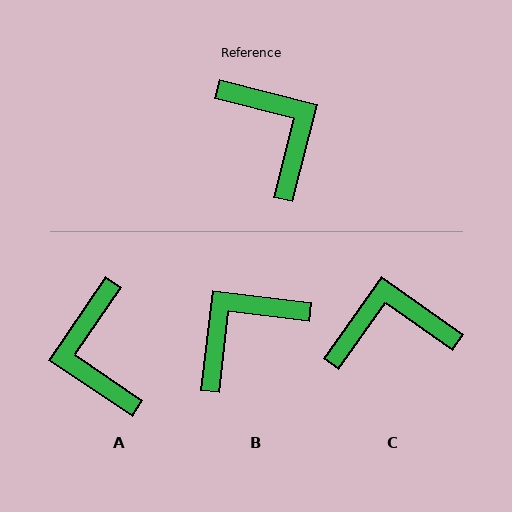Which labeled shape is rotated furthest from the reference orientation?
A, about 160 degrees away.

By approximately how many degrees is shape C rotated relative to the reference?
Approximately 69 degrees counter-clockwise.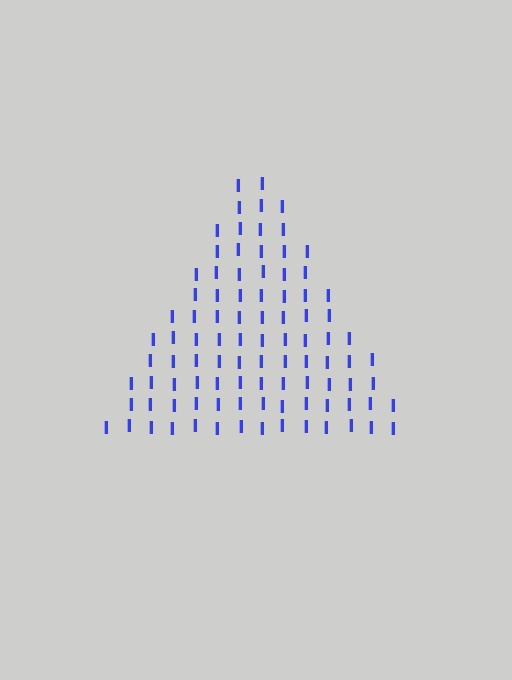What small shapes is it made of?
It is made of small letter I's.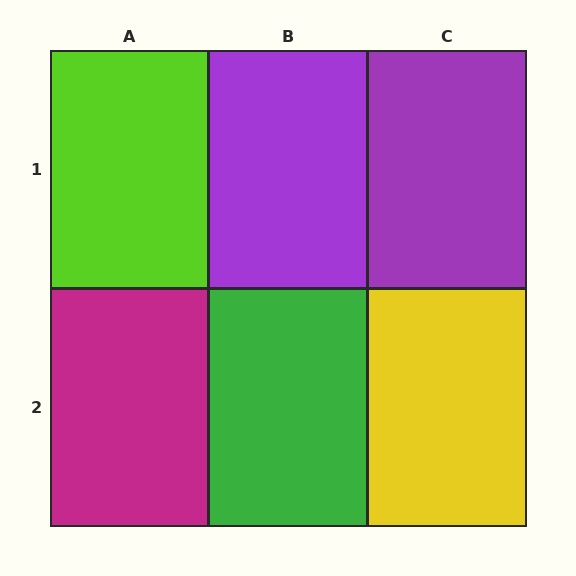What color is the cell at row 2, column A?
Magenta.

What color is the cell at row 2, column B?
Green.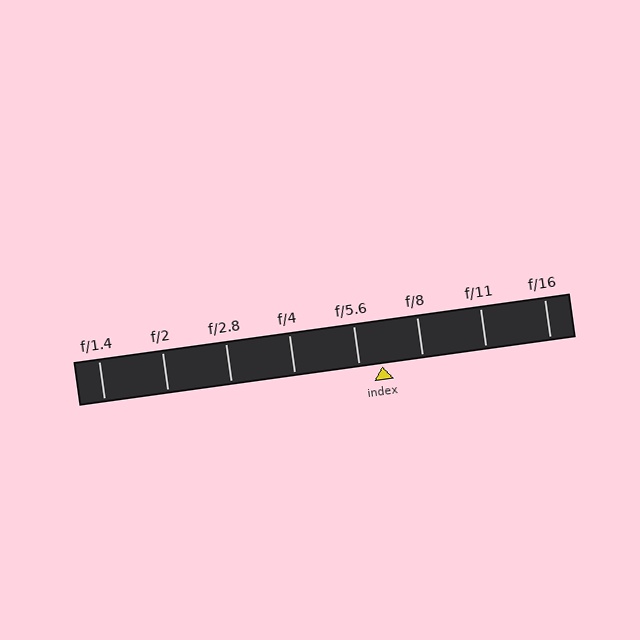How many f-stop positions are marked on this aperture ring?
There are 8 f-stop positions marked.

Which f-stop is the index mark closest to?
The index mark is closest to f/5.6.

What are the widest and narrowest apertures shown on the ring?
The widest aperture shown is f/1.4 and the narrowest is f/16.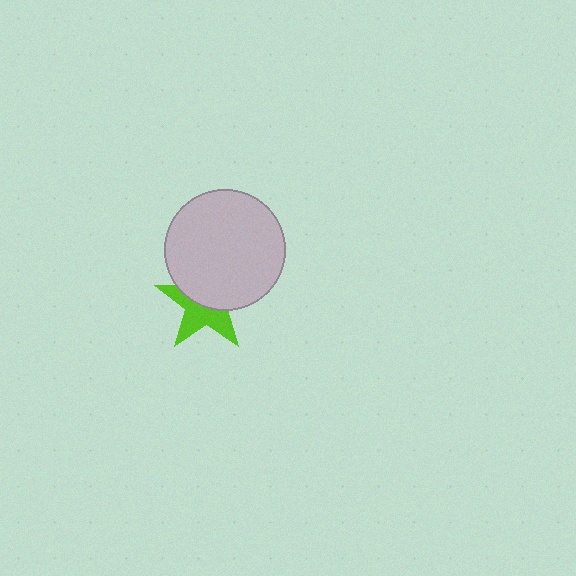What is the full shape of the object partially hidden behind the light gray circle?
The partially hidden object is a lime star.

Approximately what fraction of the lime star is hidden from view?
Roughly 52% of the lime star is hidden behind the light gray circle.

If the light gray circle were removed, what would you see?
You would see the complete lime star.